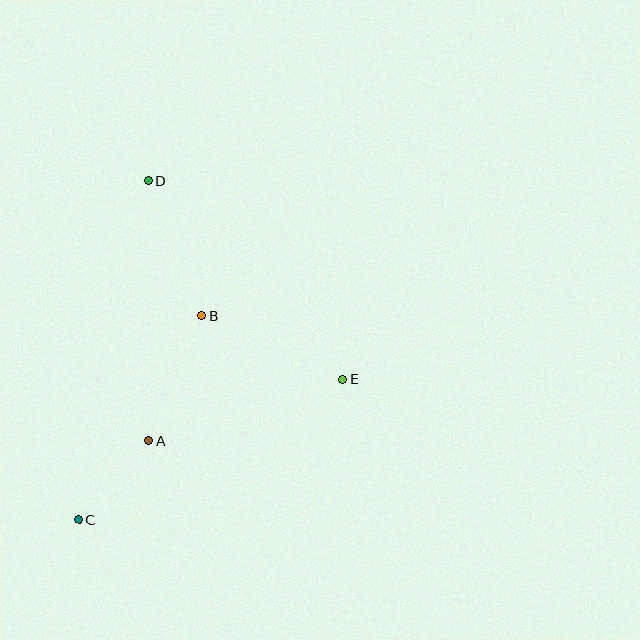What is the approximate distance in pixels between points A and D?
The distance between A and D is approximately 260 pixels.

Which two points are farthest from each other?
Points C and D are farthest from each other.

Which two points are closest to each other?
Points A and C are closest to each other.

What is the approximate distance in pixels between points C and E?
The distance between C and E is approximately 299 pixels.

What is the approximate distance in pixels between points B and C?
The distance between B and C is approximately 238 pixels.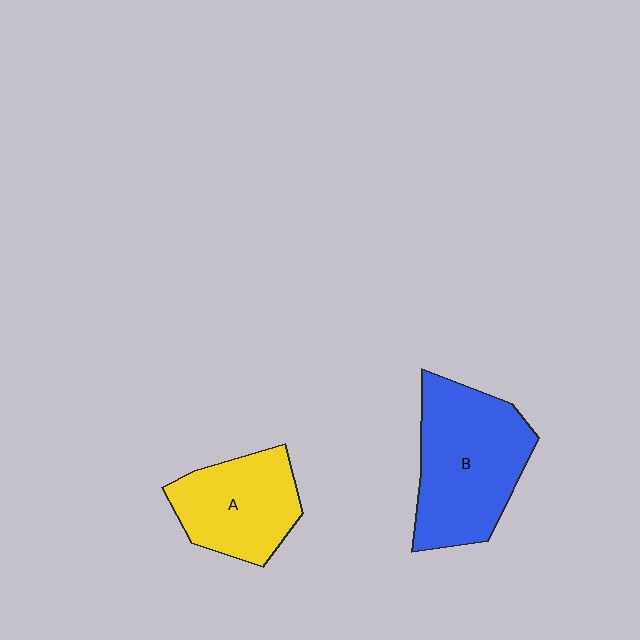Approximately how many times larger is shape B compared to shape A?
Approximately 1.4 times.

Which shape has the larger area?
Shape B (blue).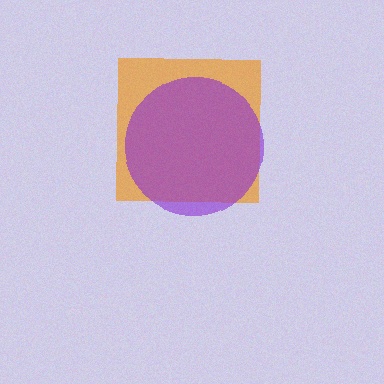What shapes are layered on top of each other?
The layered shapes are: an orange square, a purple circle.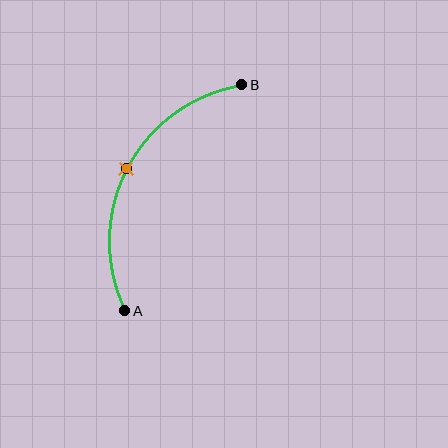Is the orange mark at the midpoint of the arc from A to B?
Yes. The orange mark lies on the arc at equal arc-length from both A and B — it is the arc midpoint.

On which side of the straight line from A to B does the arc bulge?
The arc bulges to the left of the straight line connecting A and B.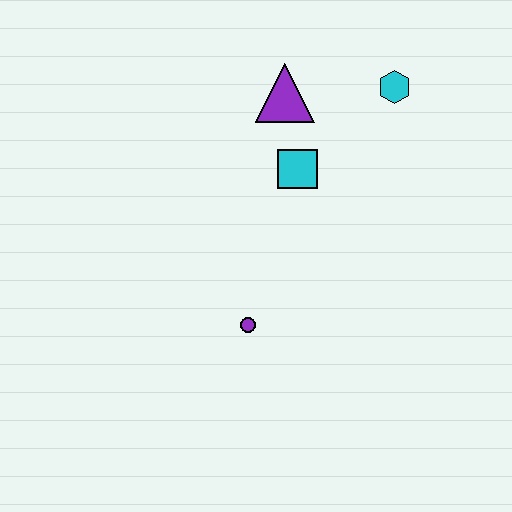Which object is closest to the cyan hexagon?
The purple triangle is closest to the cyan hexagon.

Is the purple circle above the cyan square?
No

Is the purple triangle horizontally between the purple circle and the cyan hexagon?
Yes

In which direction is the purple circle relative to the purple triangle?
The purple circle is below the purple triangle.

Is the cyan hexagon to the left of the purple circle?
No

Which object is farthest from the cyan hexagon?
The purple circle is farthest from the cyan hexagon.